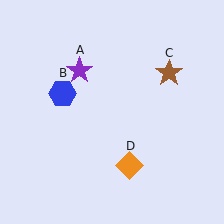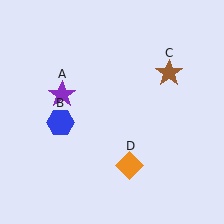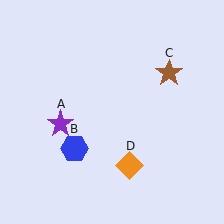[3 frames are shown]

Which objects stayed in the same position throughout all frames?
Brown star (object C) and orange diamond (object D) remained stationary.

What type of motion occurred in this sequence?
The purple star (object A), blue hexagon (object B) rotated counterclockwise around the center of the scene.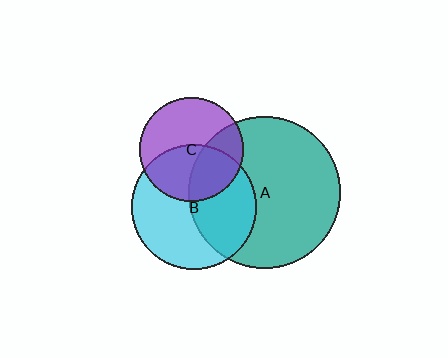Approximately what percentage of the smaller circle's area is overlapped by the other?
Approximately 35%.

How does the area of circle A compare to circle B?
Approximately 1.5 times.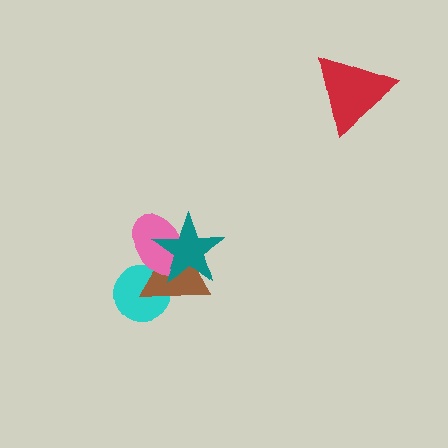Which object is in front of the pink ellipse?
The teal star is in front of the pink ellipse.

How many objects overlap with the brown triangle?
3 objects overlap with the brown triangle.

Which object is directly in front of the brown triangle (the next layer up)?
The pink ellipse is directly in front of the brown triangle.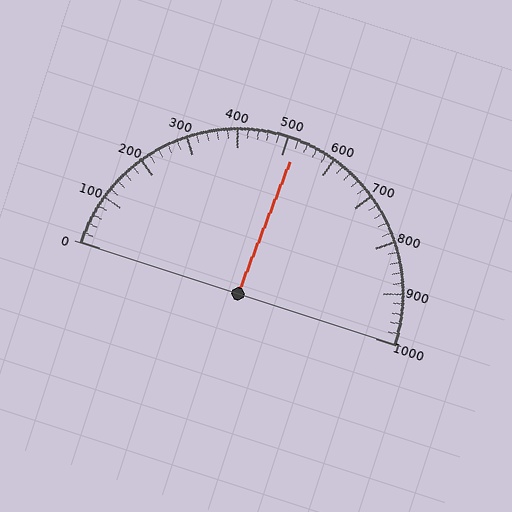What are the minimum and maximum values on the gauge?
The gauge ranges from 0 to 1000.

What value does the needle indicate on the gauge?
The needle indicates approximately 520.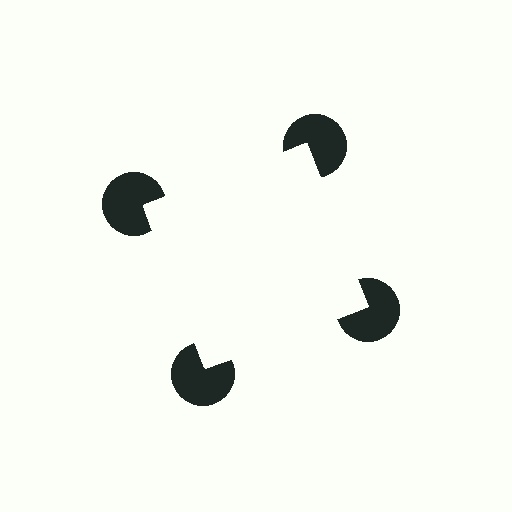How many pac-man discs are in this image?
There are 4 — one at each vertex of the illusory square.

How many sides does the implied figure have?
4 sides.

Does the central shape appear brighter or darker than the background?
It typically appears slightly brighter than the background, even though no actual brightness change is drawn.